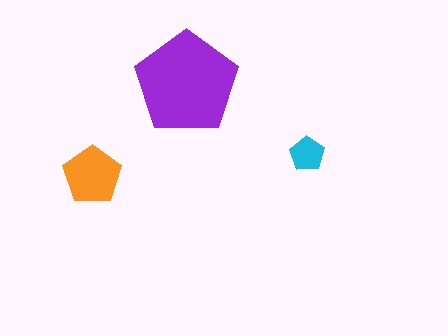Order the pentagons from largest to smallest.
the purple one, the orange one, the cyan one.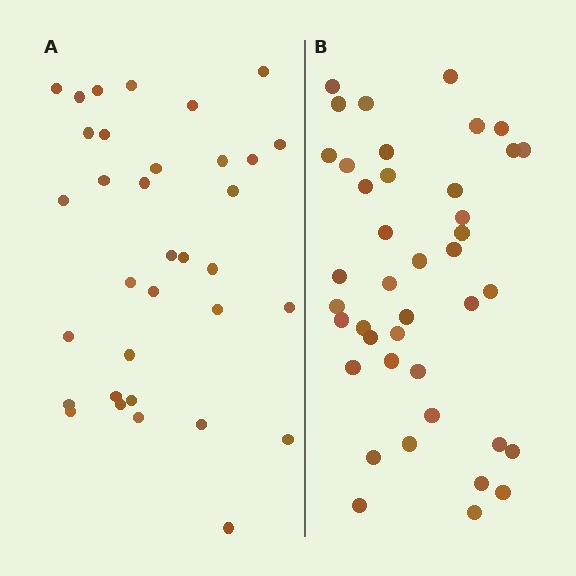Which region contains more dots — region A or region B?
Region B (the right region) has more dots.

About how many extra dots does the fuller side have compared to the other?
Region B has roughly 8 or so more dots than region A.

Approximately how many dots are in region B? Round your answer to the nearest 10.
About 40 dots. (The exact count is 41, which rounds to 40.)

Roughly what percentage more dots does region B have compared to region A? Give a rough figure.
About 20% more.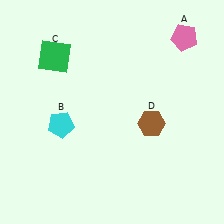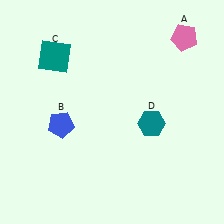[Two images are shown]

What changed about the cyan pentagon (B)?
In Image 1, B is cyan. In Image 2, it changed to blue.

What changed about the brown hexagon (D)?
In Image 1, D is brown. In Image 2, it changed to teal.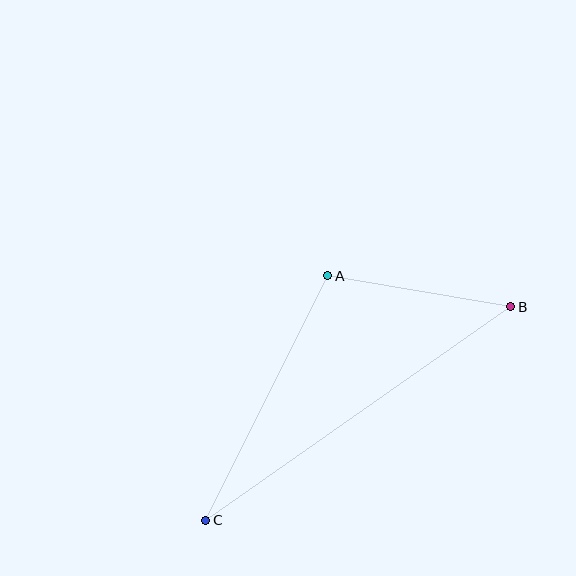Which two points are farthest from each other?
Points B and C are farthest from each other.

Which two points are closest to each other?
Points A and B are closest to each other.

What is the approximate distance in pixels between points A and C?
The distance between A and C is approximately 273 pixels.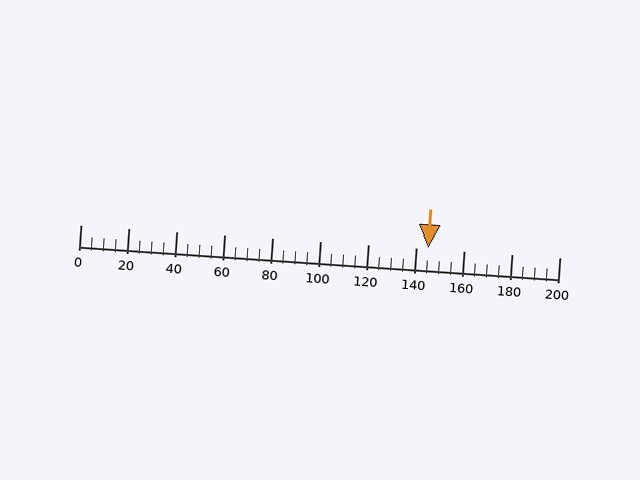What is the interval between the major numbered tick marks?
The major tick marks are spaced 20 units apart.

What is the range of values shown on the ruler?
The ruler shows values from 0 to 200.